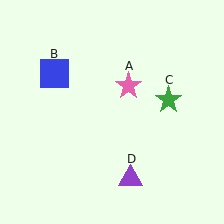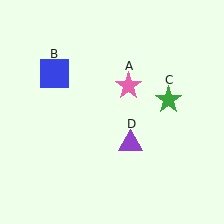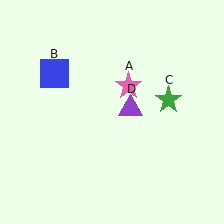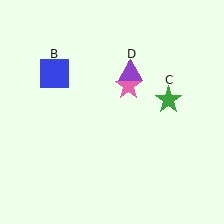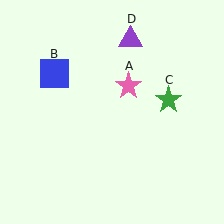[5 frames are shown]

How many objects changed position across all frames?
1 object changed position: purple triangle (object D).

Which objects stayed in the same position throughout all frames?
Pink star (object A) and blue square (object B) and green star (object C) remained stationary.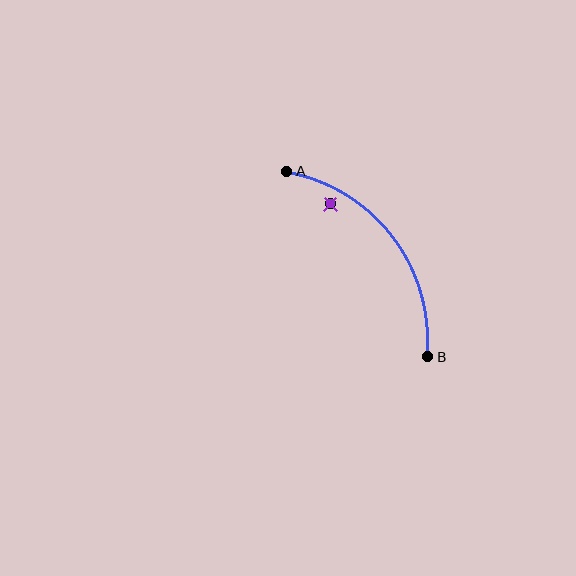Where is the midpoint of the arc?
The arc midpoint is the point on the curve farthest from the straight line joining A and B. It sits above and to the right of that line.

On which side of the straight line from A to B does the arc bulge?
The arc bulges above and to the right of the straight line connecting A and B.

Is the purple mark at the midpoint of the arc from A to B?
No — the purple mark does not lie on the arc at all. It sits slightly inside the curve.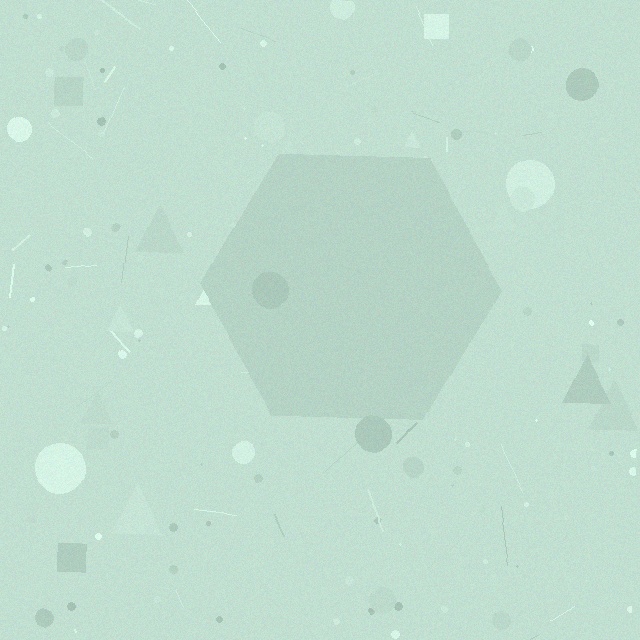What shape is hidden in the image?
A hexagon is hidden in the image.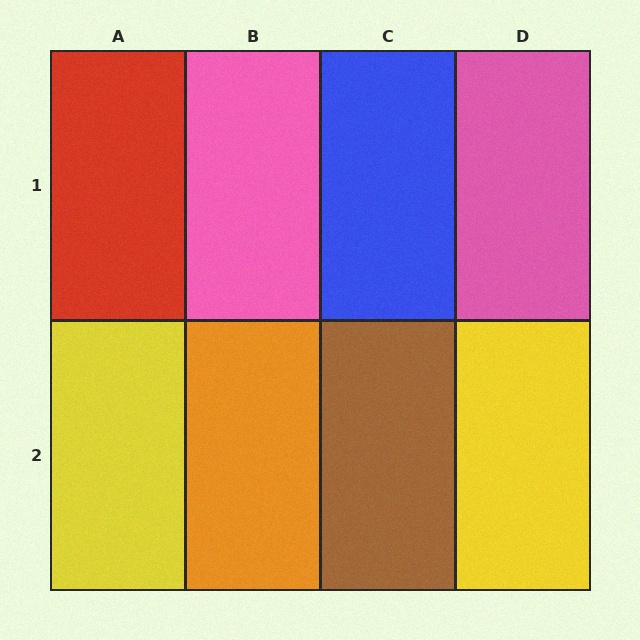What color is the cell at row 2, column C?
Brown.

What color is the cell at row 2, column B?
Orange.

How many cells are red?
1 cell is red.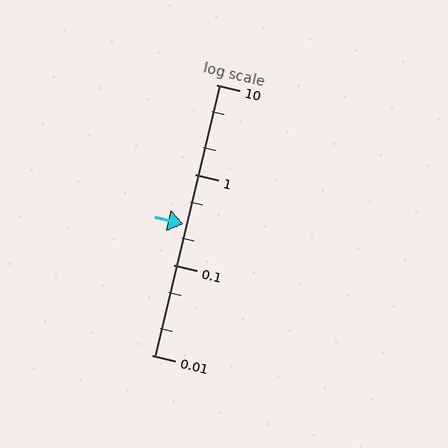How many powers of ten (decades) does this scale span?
The scale spans 3 decades, from 0.01 to 10.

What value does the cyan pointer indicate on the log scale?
The pointer indicates approximately 0.28.